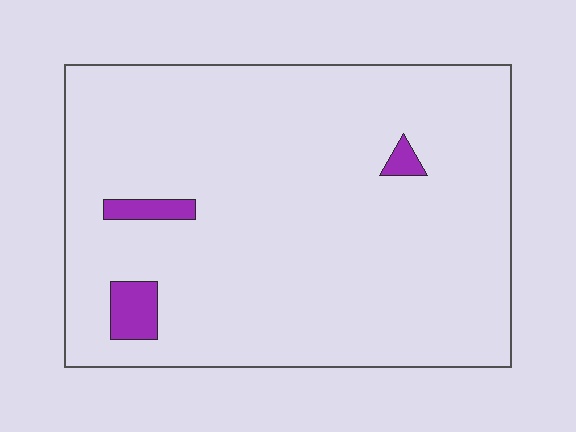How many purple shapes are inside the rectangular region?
3.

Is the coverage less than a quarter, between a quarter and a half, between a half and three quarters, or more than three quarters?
Less than a quarter.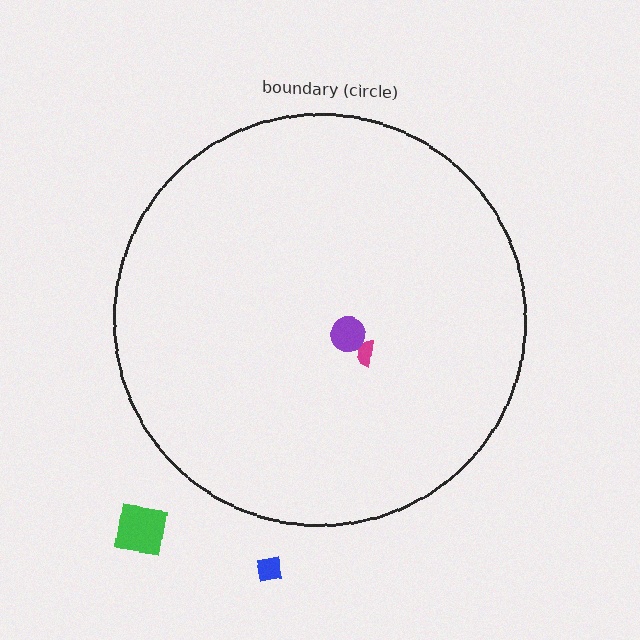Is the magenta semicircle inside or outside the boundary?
Inside.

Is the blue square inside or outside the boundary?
Outside.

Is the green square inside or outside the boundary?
Outside.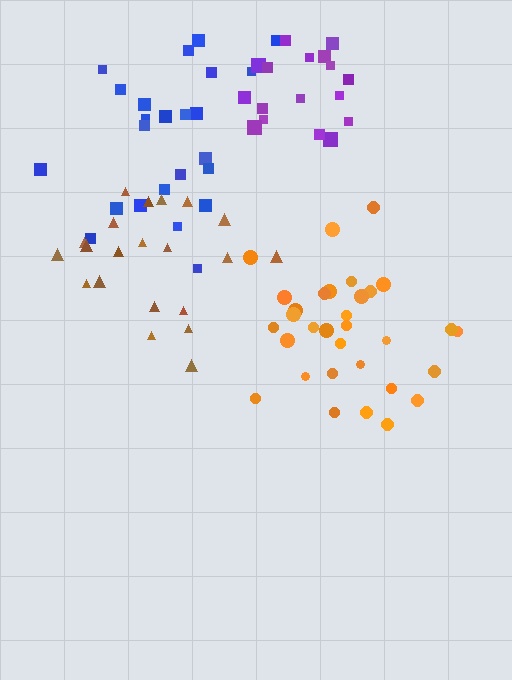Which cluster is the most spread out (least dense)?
Brown.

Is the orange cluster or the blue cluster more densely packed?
Orange.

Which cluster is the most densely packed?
Purple.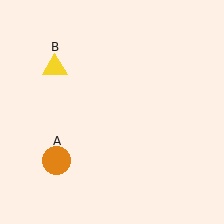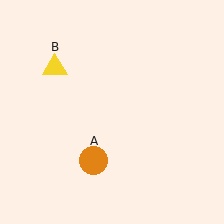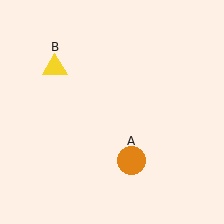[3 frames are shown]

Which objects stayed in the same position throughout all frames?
Yellow triangle (object B) remained stationary.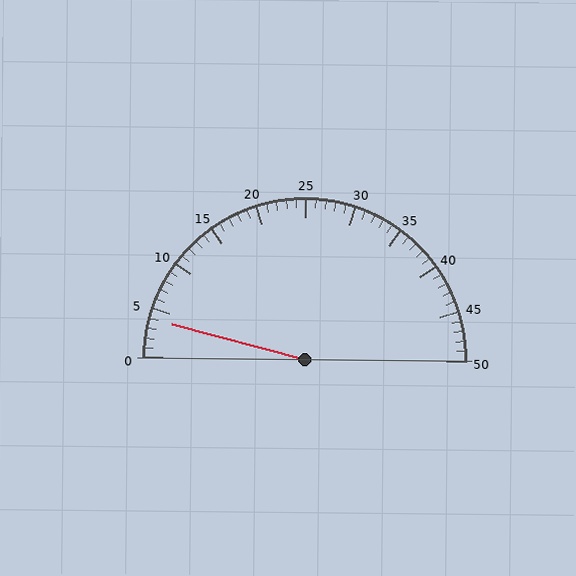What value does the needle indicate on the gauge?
The needle indicates approximately 4.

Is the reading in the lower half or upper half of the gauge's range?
The reading is in the lower half of the range (0 to 50).